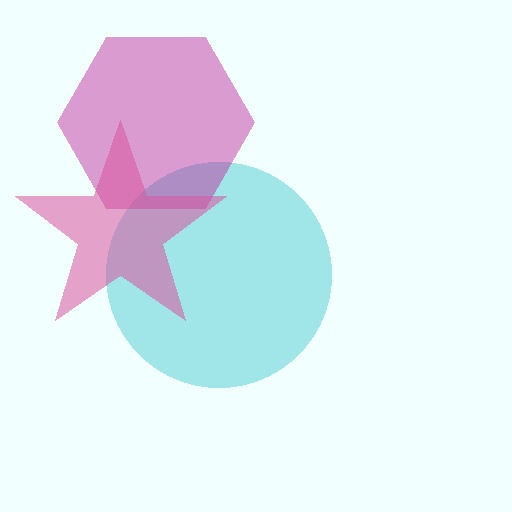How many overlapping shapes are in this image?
There are 3 overlapping shapes in the image.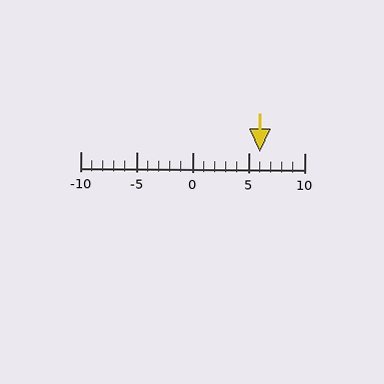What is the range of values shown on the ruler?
The ruler shows values from -10 to 10.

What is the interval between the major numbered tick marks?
The major tick marks are spaced 5 units apart.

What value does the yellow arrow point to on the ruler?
The yellow arrow points to approximately 6.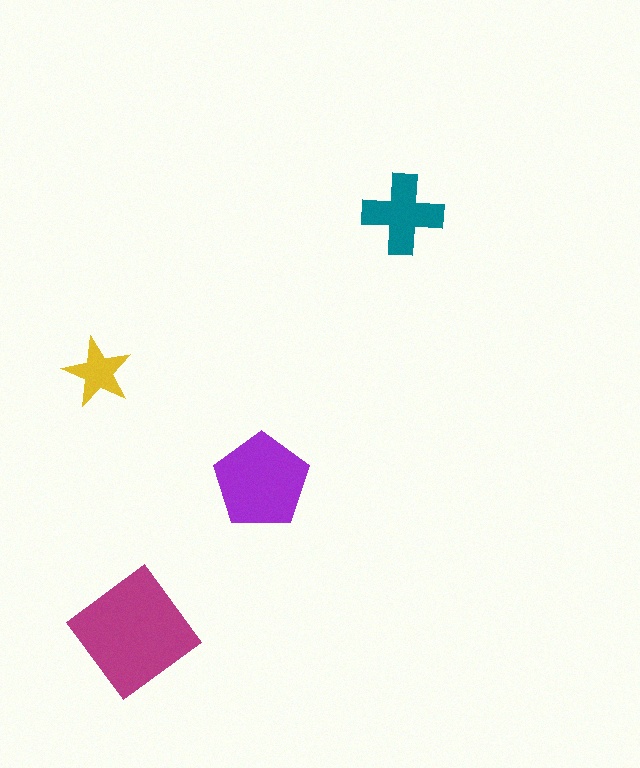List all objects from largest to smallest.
The magenta diamond, the purple pentagon, the teal cross, the yellow star.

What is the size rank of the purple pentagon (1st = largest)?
2nd.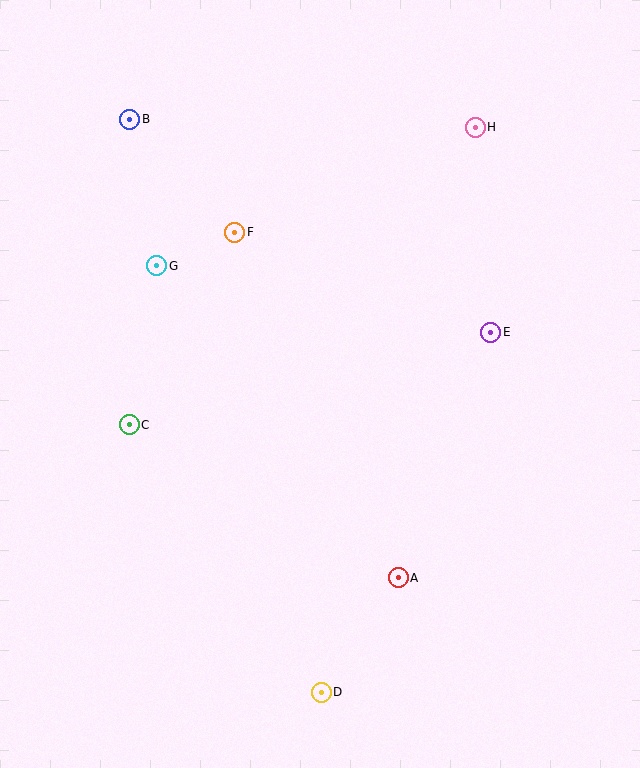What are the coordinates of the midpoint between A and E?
The midpoint between A and E is at (445, 455).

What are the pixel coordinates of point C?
Point C is at (129, 425).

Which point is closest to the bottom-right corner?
Point A is closest to the bottom-right corner.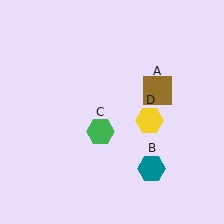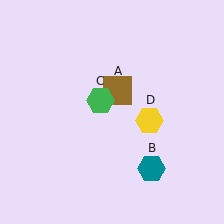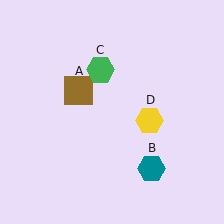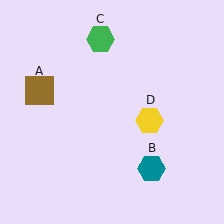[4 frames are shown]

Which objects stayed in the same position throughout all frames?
Teal hexagon (object B) and yellow hexagon (object D) remained stationary.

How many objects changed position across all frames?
2 objects changed position: brown square (object A), green hexagon (object C).